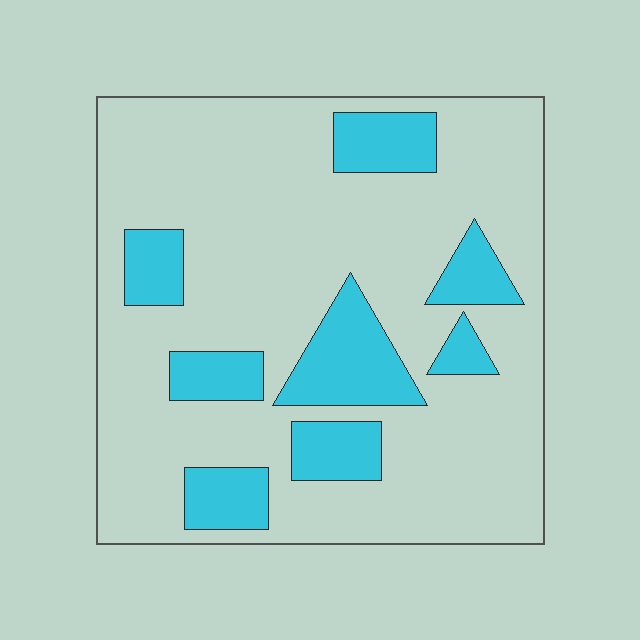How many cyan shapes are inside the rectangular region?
8.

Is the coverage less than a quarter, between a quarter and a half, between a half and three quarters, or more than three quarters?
Less than a quarter.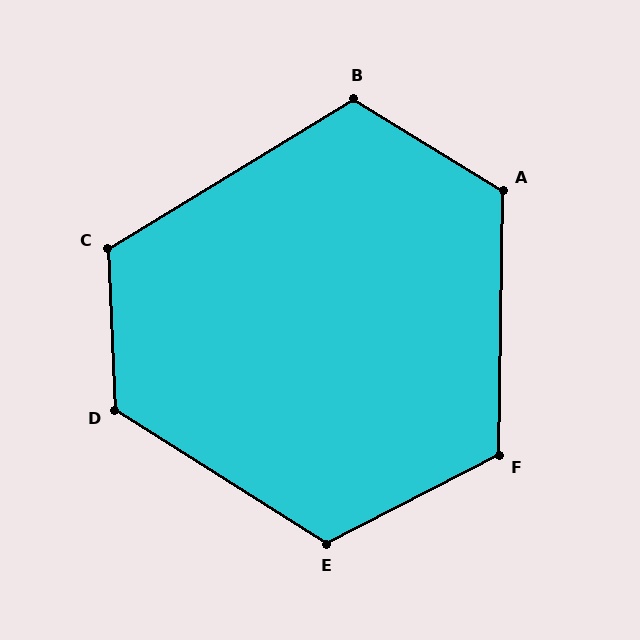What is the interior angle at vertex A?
Approximately 121 degrees (obtuse).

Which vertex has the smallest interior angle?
B, at approximately 117 degrees.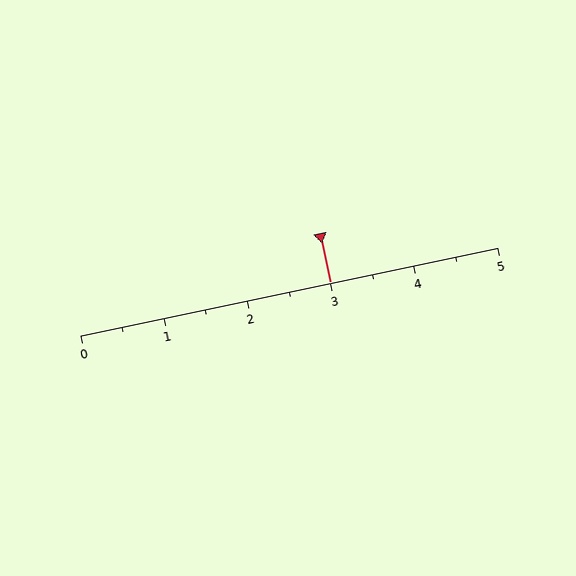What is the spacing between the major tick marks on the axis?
The major ticks are spaced 1 apart.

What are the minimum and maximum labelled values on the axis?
The axis runs from 0 to 5.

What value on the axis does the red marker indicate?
The marker indicates approximately 3.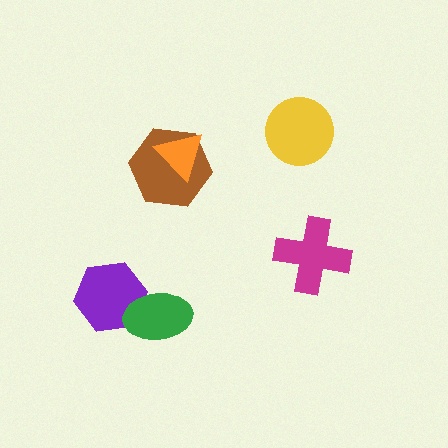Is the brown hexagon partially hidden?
Yes, it is partially covered by another shape.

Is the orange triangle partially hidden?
No, no other shape covers it.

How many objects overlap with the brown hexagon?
1 object overlaps with the brown hexagon.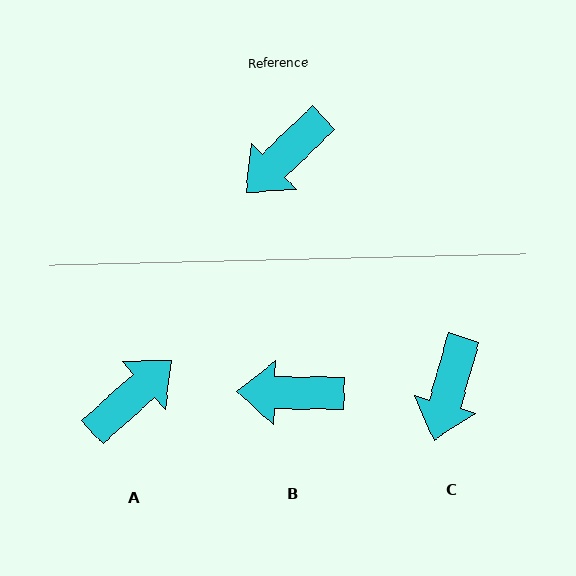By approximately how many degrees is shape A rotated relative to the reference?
Approximately 178 degrees counter-clockwise.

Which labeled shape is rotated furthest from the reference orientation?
A, about 178 degrees away.